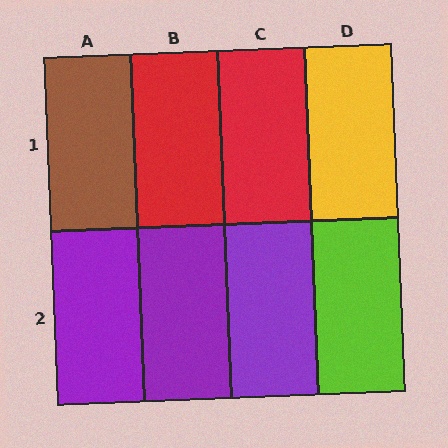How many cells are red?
2 cells are red.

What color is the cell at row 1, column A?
Brown.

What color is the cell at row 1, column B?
Red.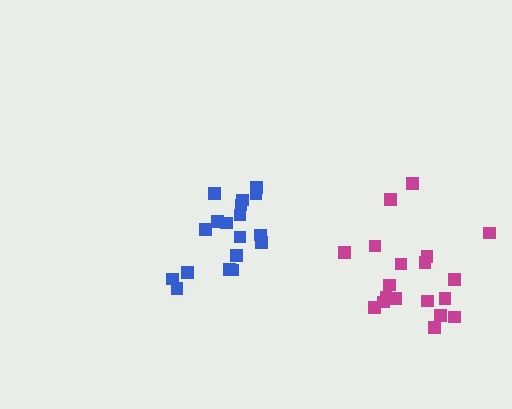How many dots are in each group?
Group 1: 18 dots, Group 2: 19 dots (37 total).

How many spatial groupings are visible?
There are 2 spatial groupings.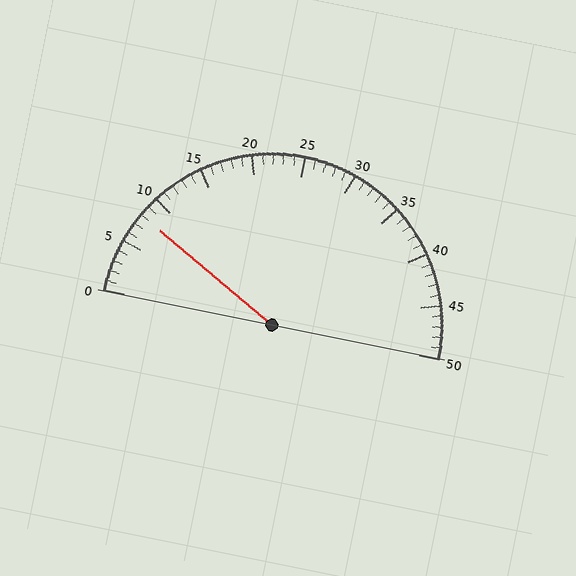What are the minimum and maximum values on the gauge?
The gauge ranges from 0 to 50.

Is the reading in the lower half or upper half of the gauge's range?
The reading is in the lower half of the range (0 to 50).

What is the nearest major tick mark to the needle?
The nearest major tick mark is 10.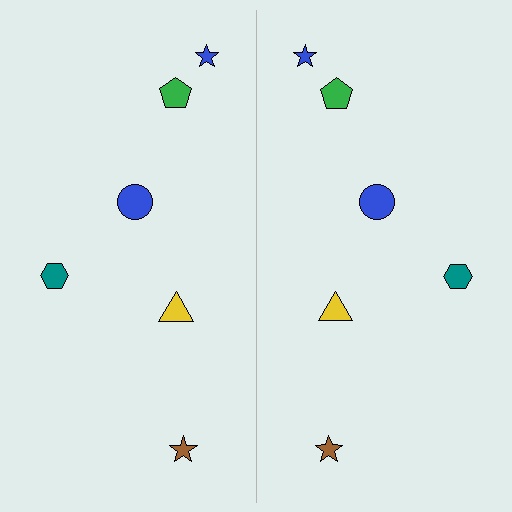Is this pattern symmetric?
Yes, this pattern has bilateral (reflection) symmetry.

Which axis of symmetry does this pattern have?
The pattern has a vertical axis of symmetry running through the center of the image.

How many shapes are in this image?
There are 12 shapes in this image.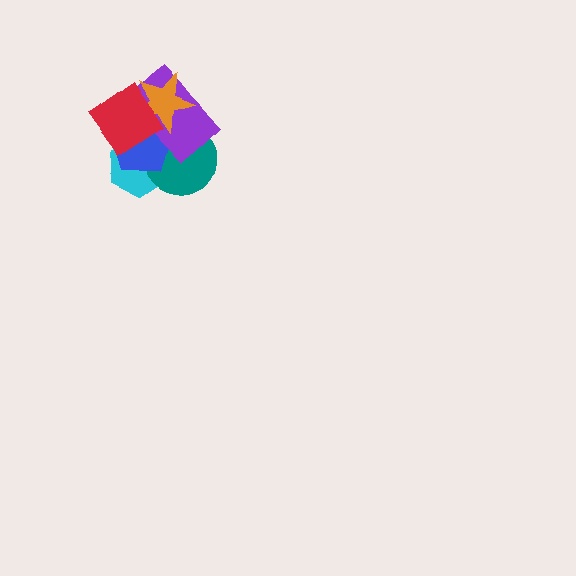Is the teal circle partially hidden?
Yes, it is partially covered by another shape.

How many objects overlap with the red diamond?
4 objects overlap with the red diamond.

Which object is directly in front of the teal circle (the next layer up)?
The blue pentagon is directly in front of the teal circle.